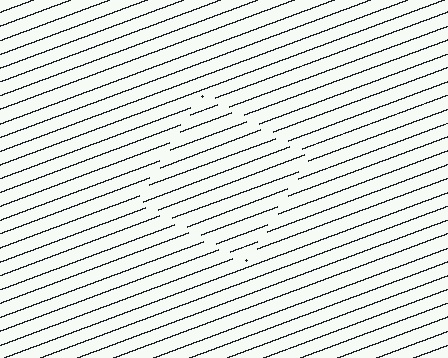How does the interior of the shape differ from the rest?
The interior of the shape contains the same grating, shifted by half a period — the contour is defined by the phase discontinuity where line-ends from the inner and outer gratings abut.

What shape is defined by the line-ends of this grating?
An illusory square. The interior of the shape contains the same grating, shifted by half a period — the contour is defined by the phase discontinuity where line-ends from the inner and outer gratings abut.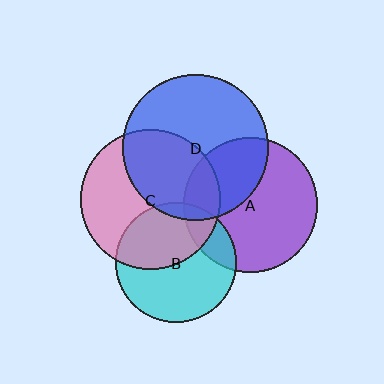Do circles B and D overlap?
Yes.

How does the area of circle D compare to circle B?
Approximately 1.5 times.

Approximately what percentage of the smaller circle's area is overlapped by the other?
Approximately 5%.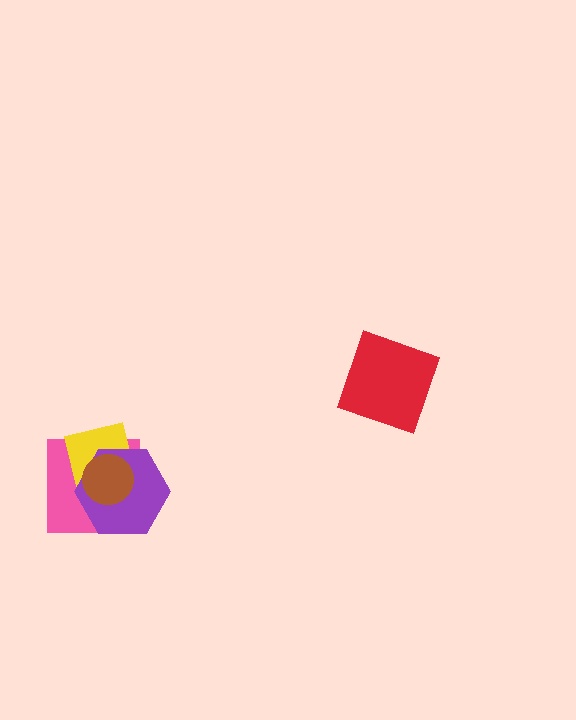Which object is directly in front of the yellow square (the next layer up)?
The purple hexagon is directly in front of the yellow square.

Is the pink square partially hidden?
Yes, it is partially covered by another shape.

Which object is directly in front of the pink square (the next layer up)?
The yellow square is directly in front of the pink square.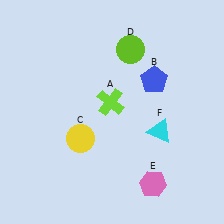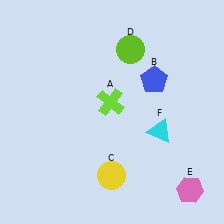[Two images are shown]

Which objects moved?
The objects that moved are: the yellow circle (C), the pink hexagon (E).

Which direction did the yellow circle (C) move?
The yellow circle (C) moved down.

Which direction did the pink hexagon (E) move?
The pink hexagon (E) moved right.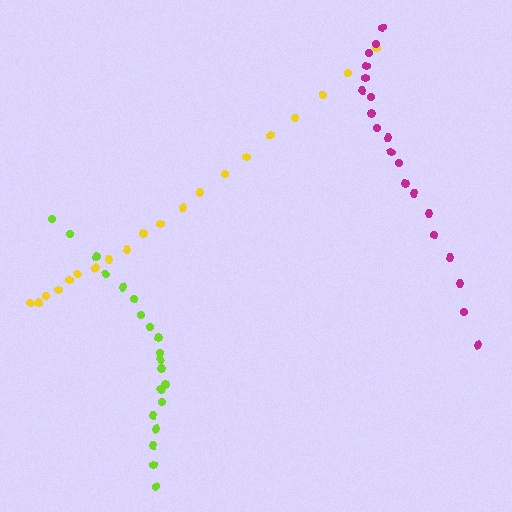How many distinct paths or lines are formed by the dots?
There are 3 distinct paths.